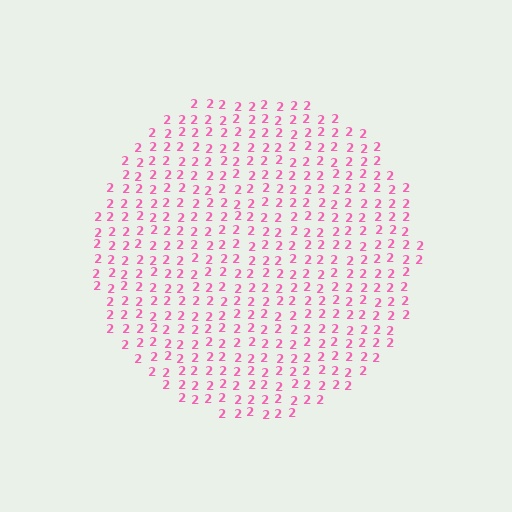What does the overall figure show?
The overall figure shows a circle.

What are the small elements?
The small elements are digit 2's.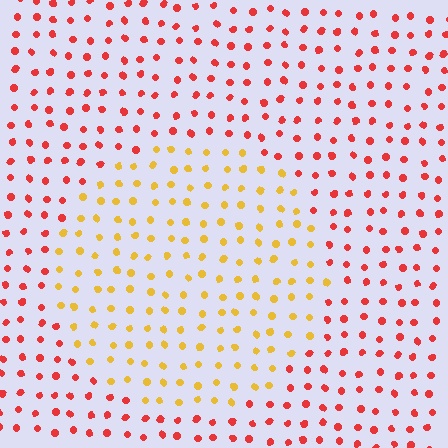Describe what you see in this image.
The image is filled with small red elements in a uniform arrangement. A circle-shaped region is visible where the elements are tinted to a slightly different hue, forming a subtle color boundary.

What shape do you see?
I see a circle.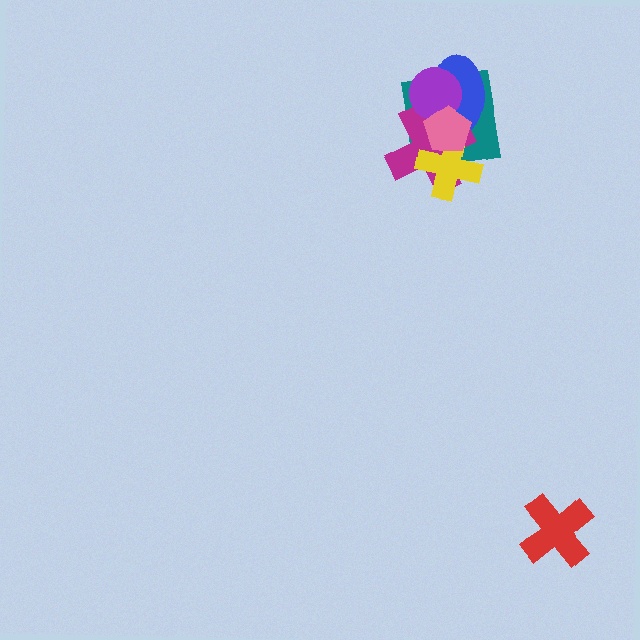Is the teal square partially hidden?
Yes, it is partially covered by another shape.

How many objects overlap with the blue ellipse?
4 objects overlap with the blue ellipse.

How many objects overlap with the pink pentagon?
5 objects overlap with the pink pentagon.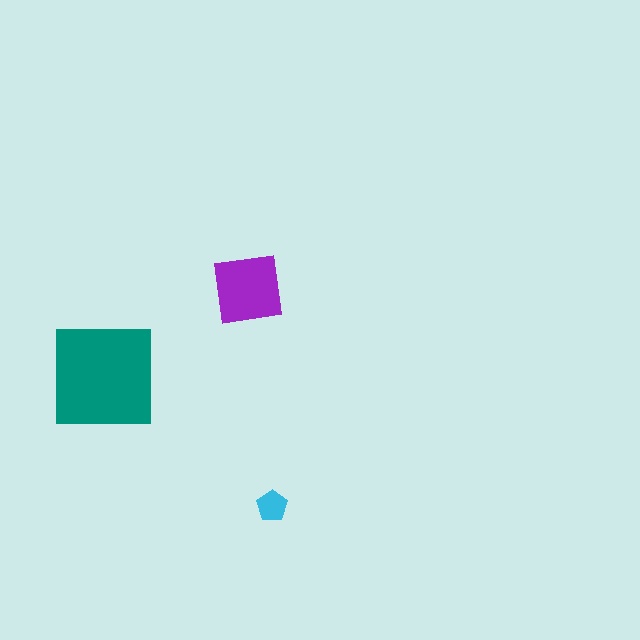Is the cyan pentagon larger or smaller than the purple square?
Smaller.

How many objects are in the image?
There are 3 objects in the image.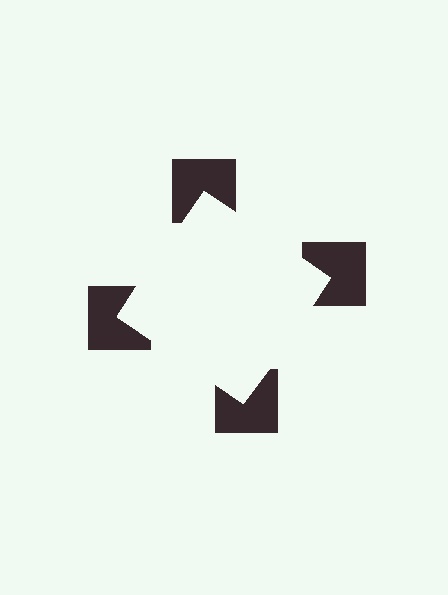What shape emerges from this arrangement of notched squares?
An illusory square — its edges are inferred from the aligned wedge cuts in the notched squares, not physically drawn.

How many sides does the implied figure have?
4 sides.